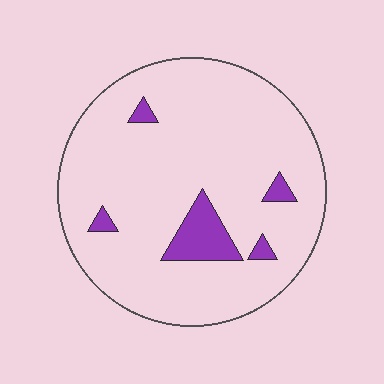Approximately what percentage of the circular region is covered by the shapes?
Approximately 10%.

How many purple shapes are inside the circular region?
5.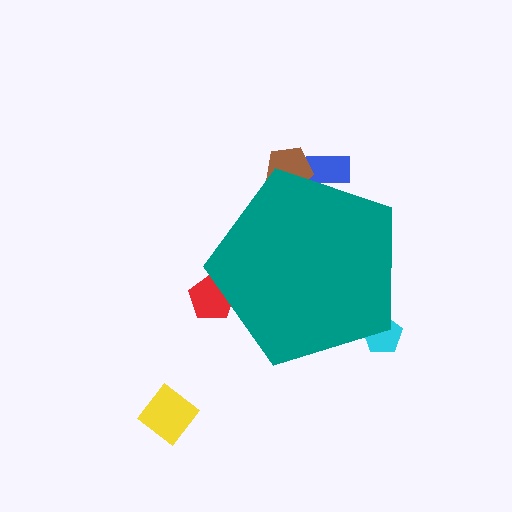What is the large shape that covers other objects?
A teal pentagon.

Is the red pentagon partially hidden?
Yes, the red pentagon is partially hidden behind the teal pentagon.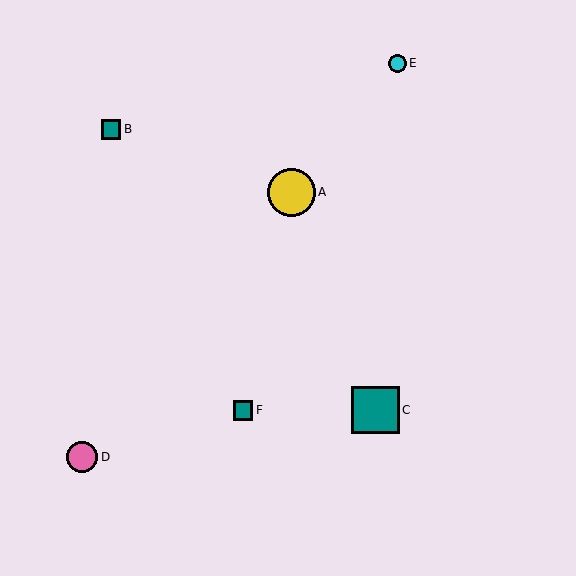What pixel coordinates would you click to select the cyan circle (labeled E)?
Click at (397, 63) to select the cyan circle E.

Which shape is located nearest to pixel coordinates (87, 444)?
The pink circle (labeled D) at (82, 457) is nearest to that location.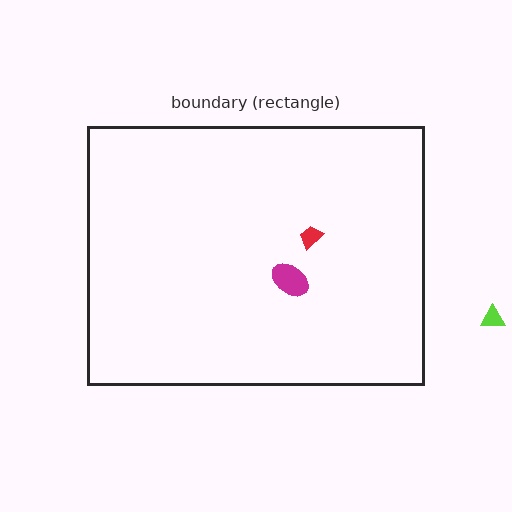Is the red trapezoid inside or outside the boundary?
Inside.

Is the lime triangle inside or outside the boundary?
Outside.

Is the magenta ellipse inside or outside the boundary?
Inside.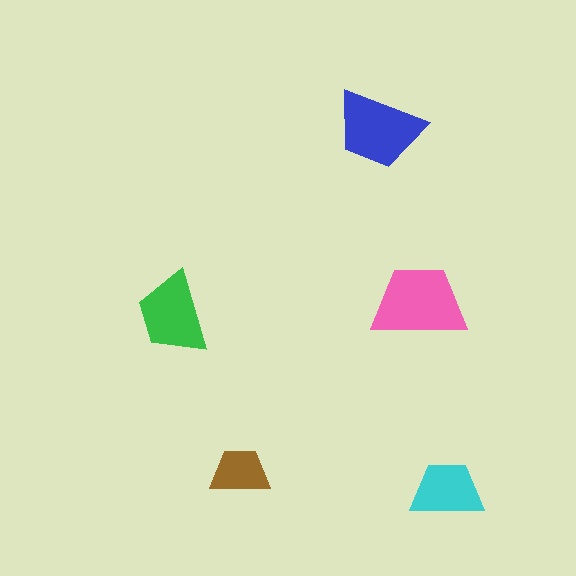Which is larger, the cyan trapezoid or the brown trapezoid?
The cyan one.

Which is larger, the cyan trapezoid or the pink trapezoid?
The pink one.